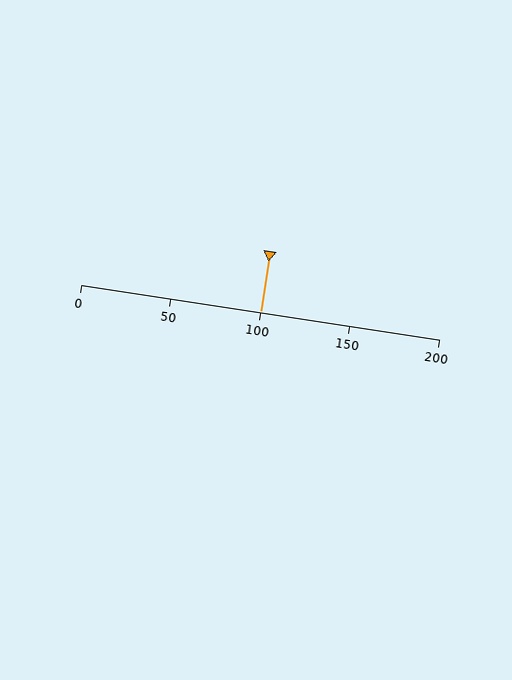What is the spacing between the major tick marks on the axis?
The major ticks are spaced 50 apart.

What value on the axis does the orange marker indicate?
The marker indicates approximately 100.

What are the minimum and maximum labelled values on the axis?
The axis runs from 0 to 200.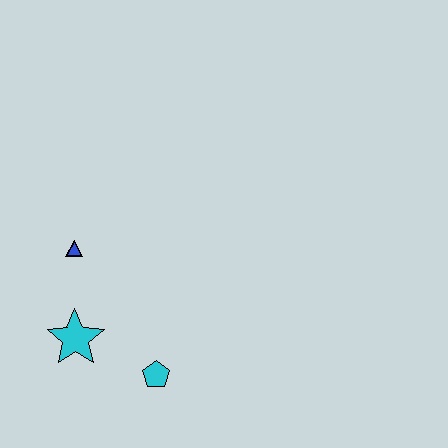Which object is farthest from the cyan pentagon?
The blue triangle is farthest from the cyan pentagon.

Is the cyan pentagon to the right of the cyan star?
Yes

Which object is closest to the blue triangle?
The cyan star is closest to the blue triangle.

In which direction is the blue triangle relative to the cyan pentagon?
The blue triangle is above the cyan pentagon.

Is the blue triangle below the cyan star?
No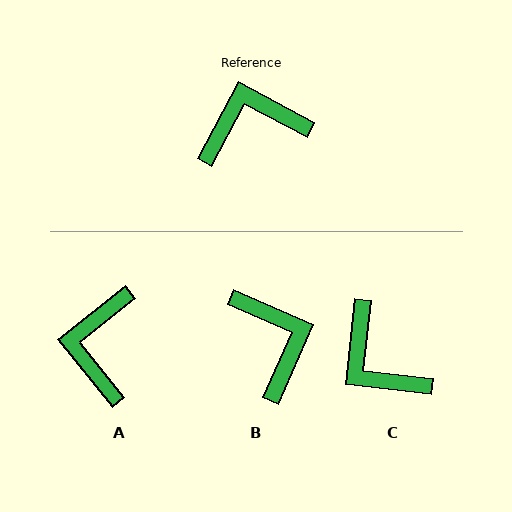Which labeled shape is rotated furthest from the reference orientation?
C, about 112 degrees away.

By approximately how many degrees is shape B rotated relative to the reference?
Approximately 86 degrees clockwise.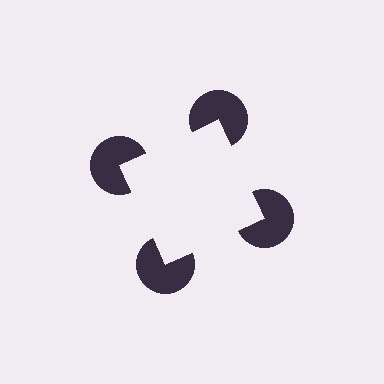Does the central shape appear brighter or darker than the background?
It typically appears slightly brighter than the background, even though no actual brightness change is drawn.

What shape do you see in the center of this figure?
An illusory square — its edges are inferred from the aligned wedge cuts in the pac-man discs, not physically drawn.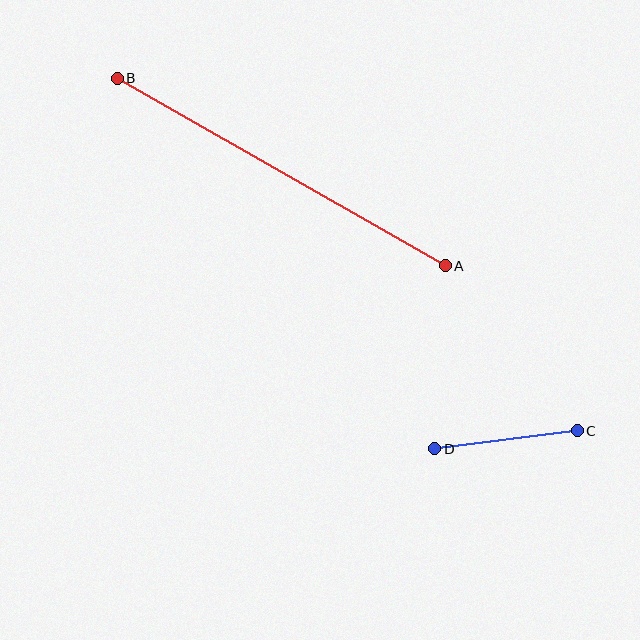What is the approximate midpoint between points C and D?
The midpoint is at approximately (506, 440) pixels.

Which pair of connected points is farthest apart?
Points A and B are farthest apart.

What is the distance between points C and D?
The distance is approximately 144 pixels.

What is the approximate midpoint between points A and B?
The midpoint is at approximately (281, 172) pixels.